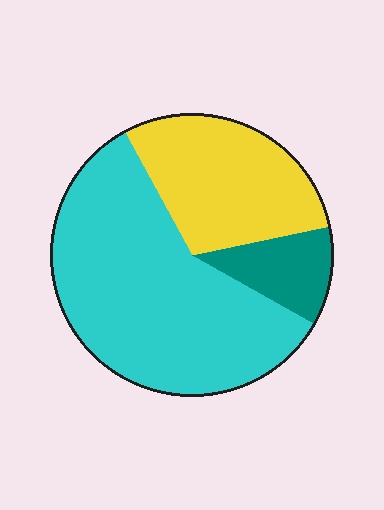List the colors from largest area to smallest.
From largest to smallest: cyan, yellow, teal.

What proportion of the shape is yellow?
Yellow takes up about one third (1/3) of the shape.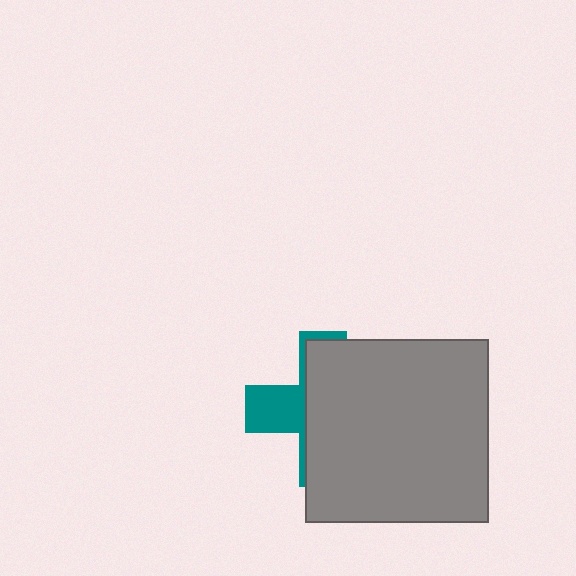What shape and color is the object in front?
The object in front is a gray square.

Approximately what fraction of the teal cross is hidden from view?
Roughly 70% of the teal cross is hidden behind the gray square.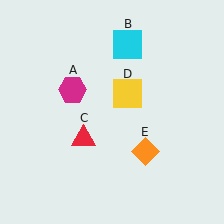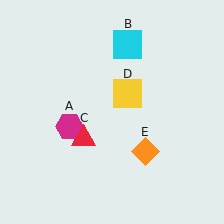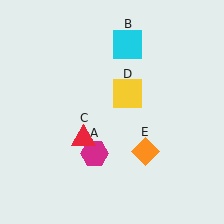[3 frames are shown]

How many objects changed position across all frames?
1 object changed position: magenta hexagon (object A).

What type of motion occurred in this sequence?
The magenta hexagon (object A) rotated counterclockwise around the center of the scene.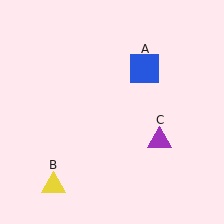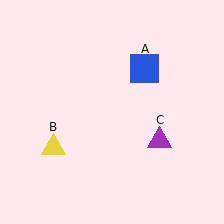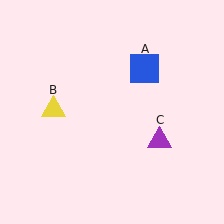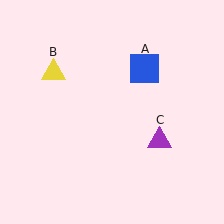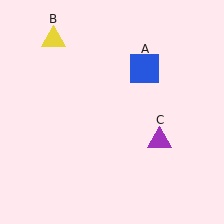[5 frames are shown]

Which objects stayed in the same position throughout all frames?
Blue square (object A) and purple triangle (object C) remained stationary.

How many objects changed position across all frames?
1 object changed position: yellow triangle (object B).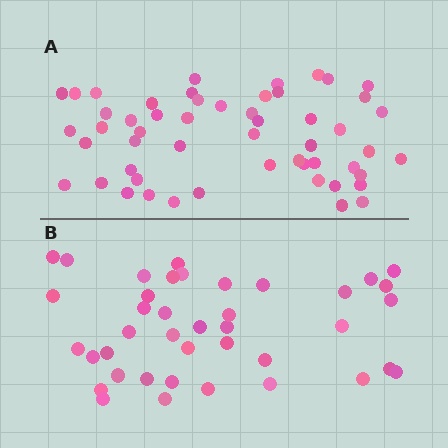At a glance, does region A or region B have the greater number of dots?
Region A (the top region) has more dots.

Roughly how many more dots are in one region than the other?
Region A has approximately 15 more dots than region B.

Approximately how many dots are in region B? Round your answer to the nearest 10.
About 40 dots.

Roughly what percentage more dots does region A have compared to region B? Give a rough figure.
About 30% more.